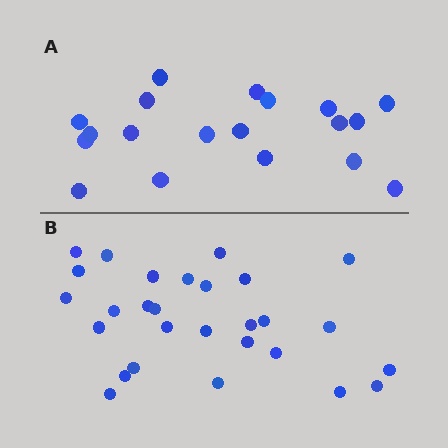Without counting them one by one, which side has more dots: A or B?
Region B (the bottom region) has more dots.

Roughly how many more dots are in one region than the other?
Region B has roughly 8 or so more dots than region A.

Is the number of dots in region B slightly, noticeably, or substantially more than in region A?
Region B has substantially more. The ratio is roughly 1.5 to 1.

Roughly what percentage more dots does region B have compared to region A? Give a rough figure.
About 45% more.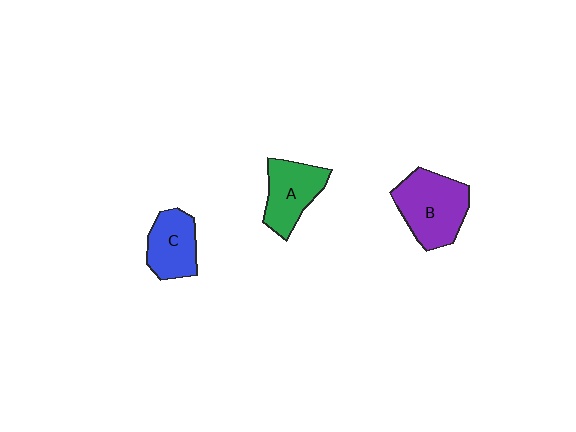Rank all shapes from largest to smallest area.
From largest to smallest: B (purple), A (green), C (blue).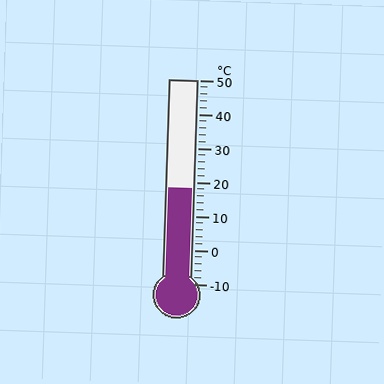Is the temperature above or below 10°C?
The temperature is above 10°C.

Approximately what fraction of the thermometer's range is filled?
The thermometer is filled to approximately 45% of its range.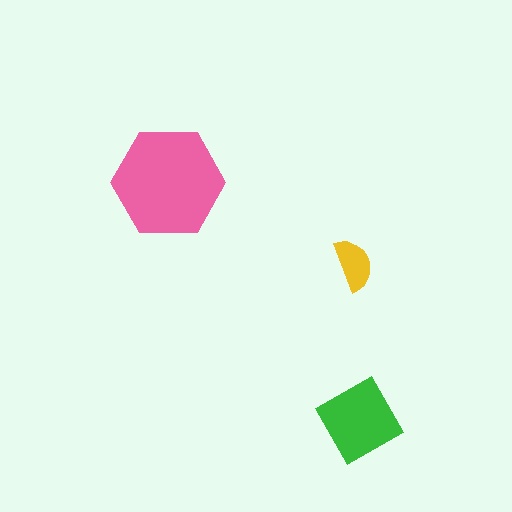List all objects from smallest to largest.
The yellow semicircle, the green square, the pink hexagon.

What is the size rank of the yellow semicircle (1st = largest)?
3rd.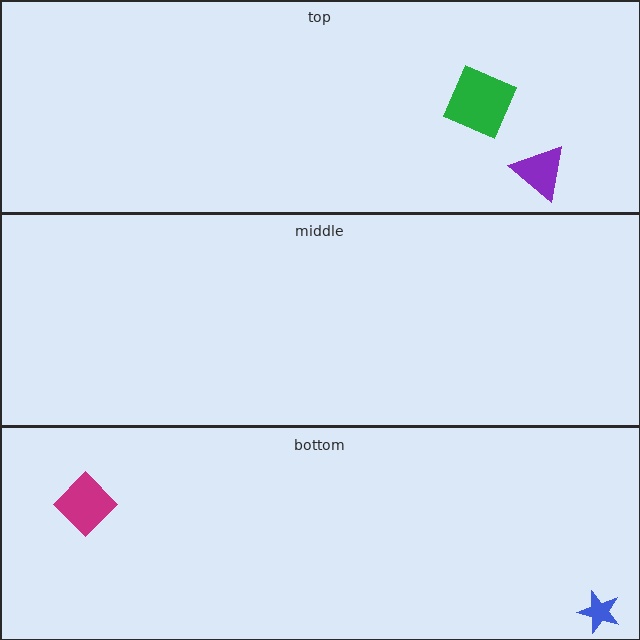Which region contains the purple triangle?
The top region.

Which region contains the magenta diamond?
The bottom region.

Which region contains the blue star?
The bottom region.